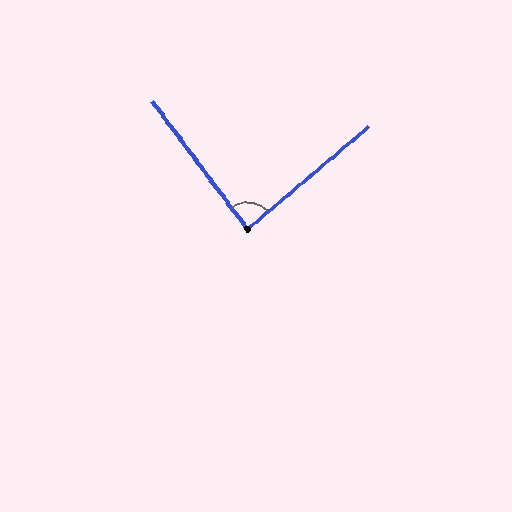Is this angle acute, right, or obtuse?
It is approximately a right angle.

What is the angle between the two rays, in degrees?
Approximately 86 degrees.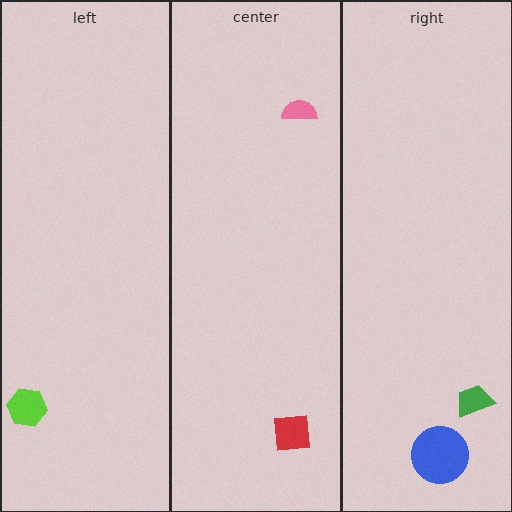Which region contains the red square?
The center region.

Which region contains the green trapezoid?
The right region.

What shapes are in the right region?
The green trapezoid, the blue circle.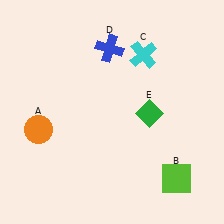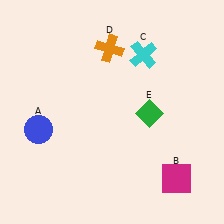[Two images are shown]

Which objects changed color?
A changed from orange to blue. B changed from lime to magenta. D changed from blue to orange.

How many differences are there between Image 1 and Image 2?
There are 3 differences between the two images.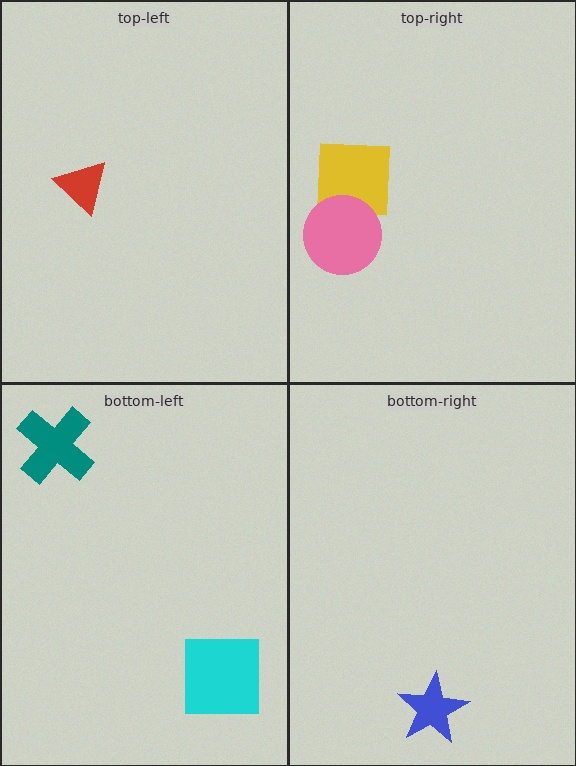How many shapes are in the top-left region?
1.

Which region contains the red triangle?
The top-left region.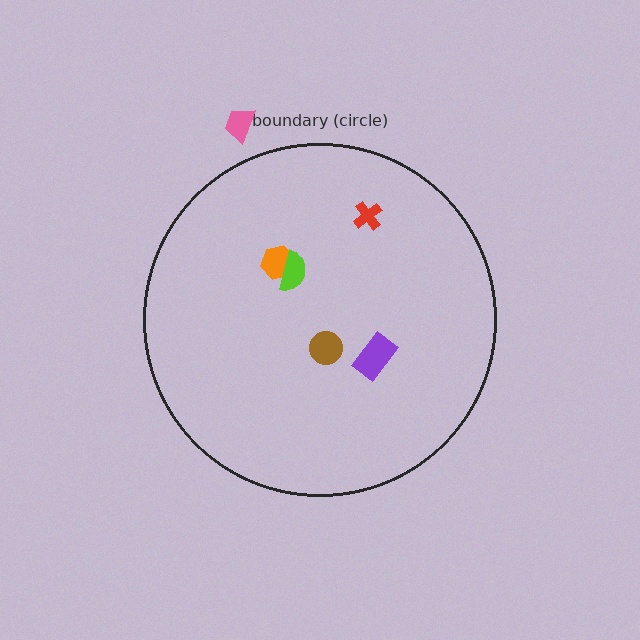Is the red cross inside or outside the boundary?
Inside.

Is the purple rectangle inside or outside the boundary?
Inside.